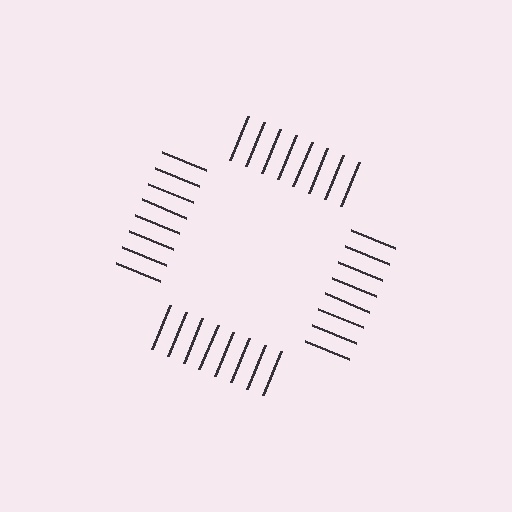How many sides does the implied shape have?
4 sides — the line-ends trace a square.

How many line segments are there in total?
32 — 8 along each of the 4 edges.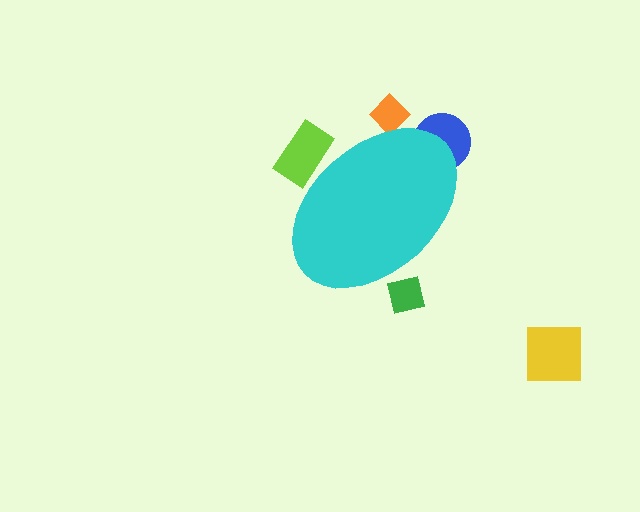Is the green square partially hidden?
Yes, the green square is partially hidden behind the cyan ellipse.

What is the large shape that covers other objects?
A cyan ellipse.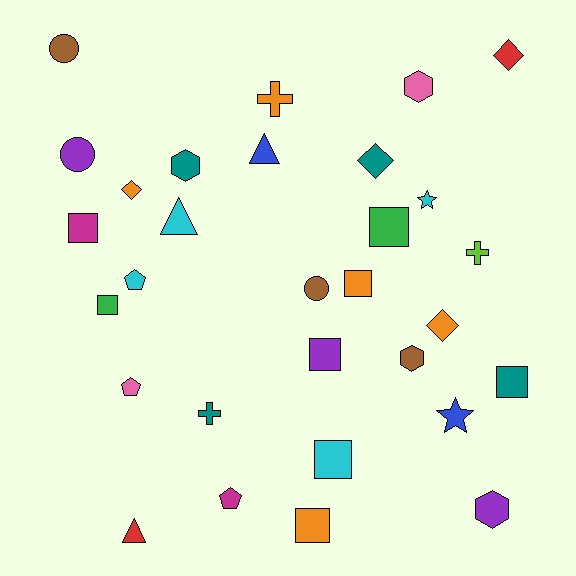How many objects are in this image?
There are 30 objects.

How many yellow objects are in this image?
There are no yellow objects.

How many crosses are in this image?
There are 3 crosses.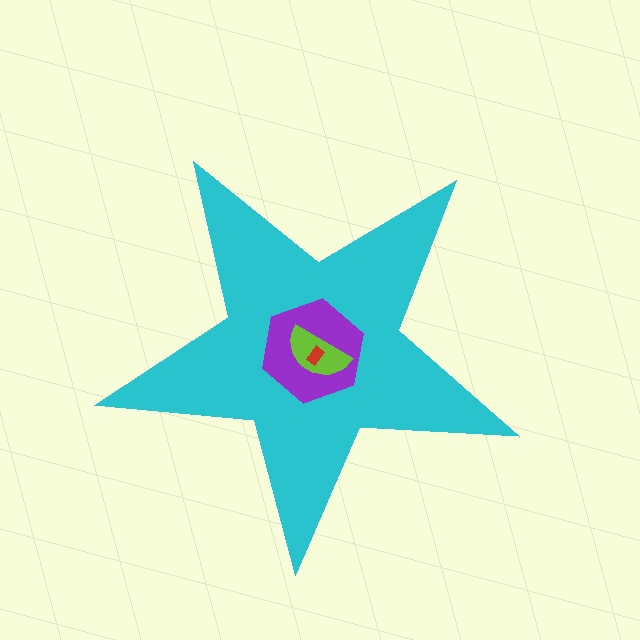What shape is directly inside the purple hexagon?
The lime semicircle.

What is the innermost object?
The red rectangle.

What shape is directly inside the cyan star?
The purple hexagon.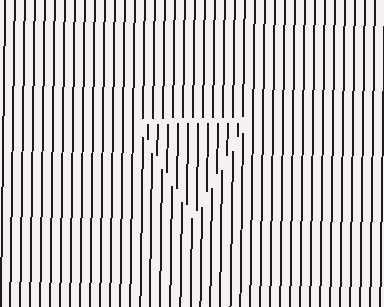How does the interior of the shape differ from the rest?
The interior of the shape contains the same grating, shifted by half a period — the contour is defined by the phase discontinuity where line-ends from the inner and outer gratings abut.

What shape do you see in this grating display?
An illusory triangle. The interior of the shape contains the same grating, shifted by half a period — the contour is defined by the phase discontinuity where line-ends from the inner and outer gratings abut.